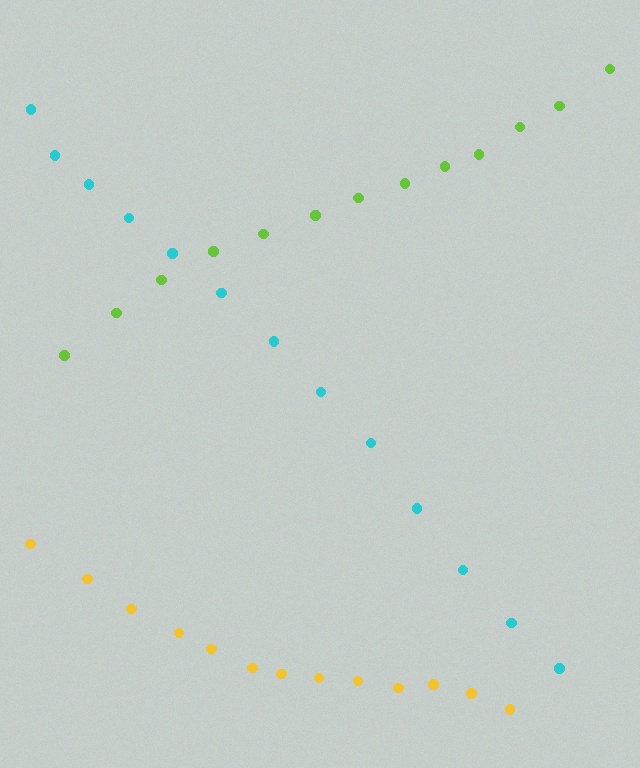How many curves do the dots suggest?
There are 3 distinct paths.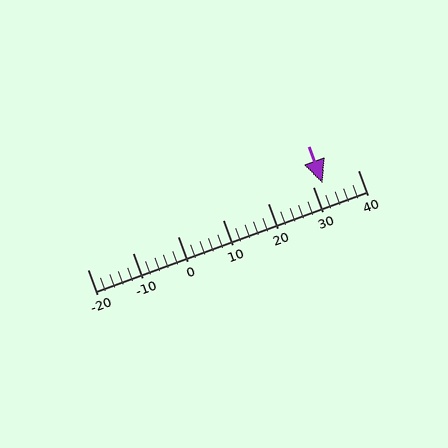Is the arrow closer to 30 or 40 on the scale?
The arrow is closer to 30.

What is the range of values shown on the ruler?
The ruler shows values from -20 to 40.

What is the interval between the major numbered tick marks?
The major tick marks are spaced 10 units apart.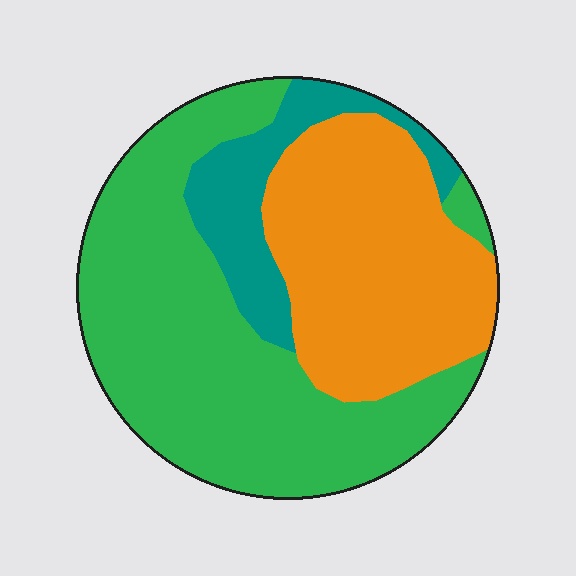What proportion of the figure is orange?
Orange covers around 35% of the figure.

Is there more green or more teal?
Green.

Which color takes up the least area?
Teal, at roughly 15%.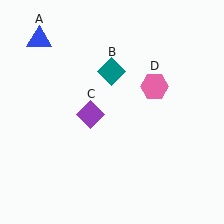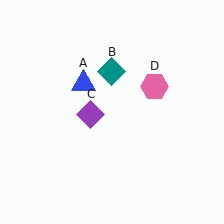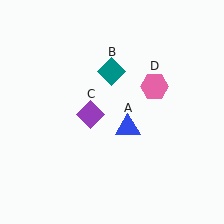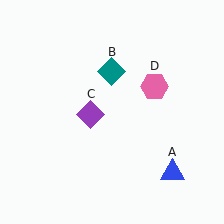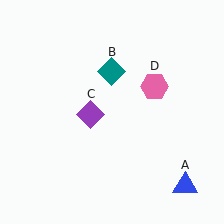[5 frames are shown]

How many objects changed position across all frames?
1 object changed position: blue triangle (object A).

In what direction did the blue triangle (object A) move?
The blue triangle (object A) moved down and to the right.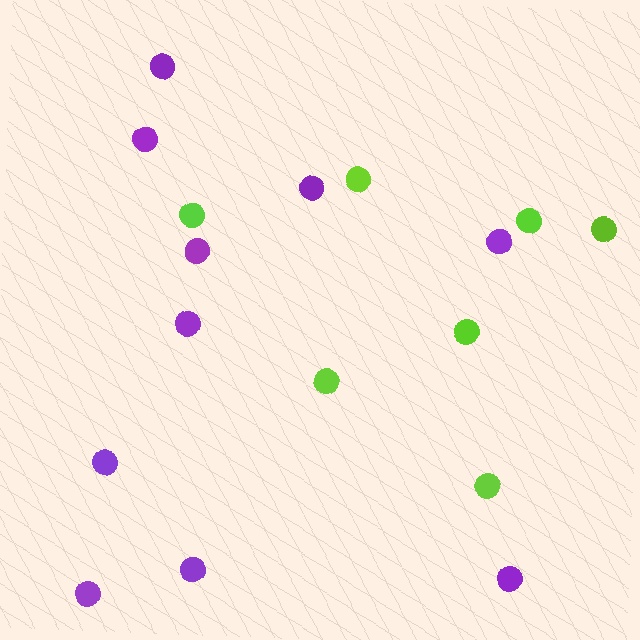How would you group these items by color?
There are 2 groups: one group of purple circles (10) and one group of lime circles (7).